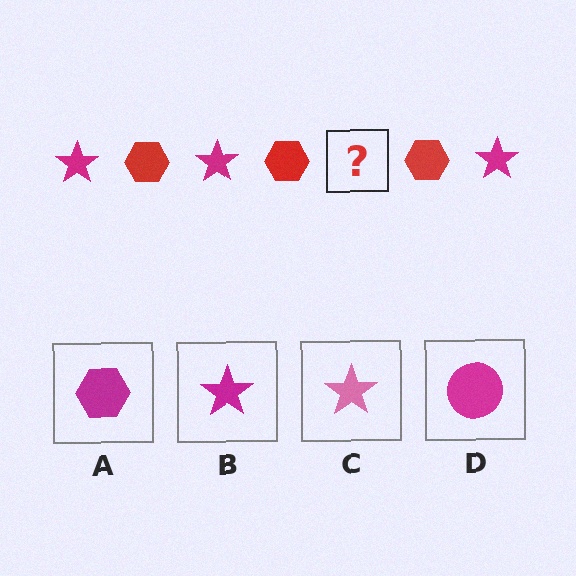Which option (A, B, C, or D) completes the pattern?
B.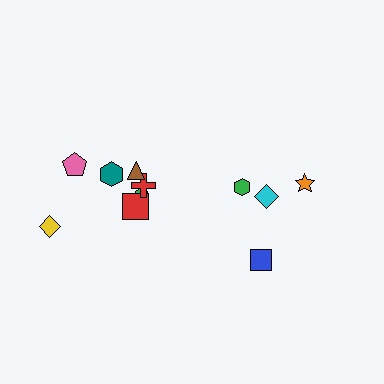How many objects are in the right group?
There are 4 objects.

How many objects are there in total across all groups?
There are 11 objects.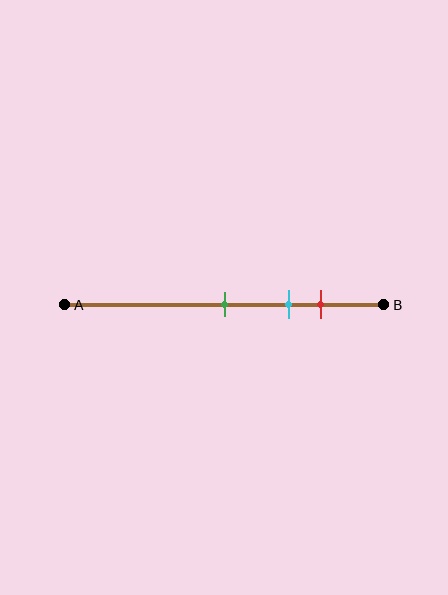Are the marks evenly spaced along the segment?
Yes, the marks are approximately evenly spaced.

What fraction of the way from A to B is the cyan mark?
The cyan mark is approximately 70% (0.7) of the way from A to B.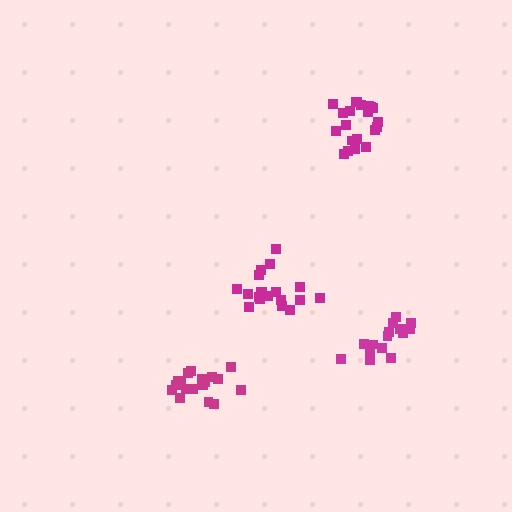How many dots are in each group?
Group 1: 19 dots, Group 2: 15 dots, Group 3: 21 dots, Group 4: 20 dots (75 total).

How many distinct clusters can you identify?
There are 4 distinct clusters.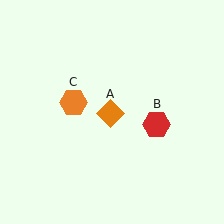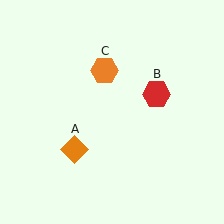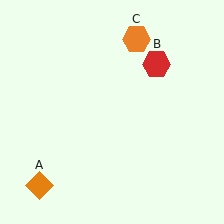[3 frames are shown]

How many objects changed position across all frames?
3 objects changed position: orange diamond (object A), red hexagon (object B), orange hexagon (object C).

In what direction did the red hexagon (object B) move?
The red hexagon (object B) moved up.